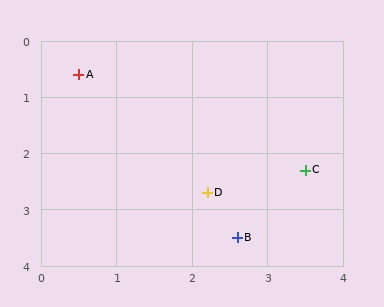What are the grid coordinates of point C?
Point C is at approximately (3.5, 2.3).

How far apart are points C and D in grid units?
Points C and D are about 1.4 grid units apart.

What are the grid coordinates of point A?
Point A is at approximately (0.5, 0.6).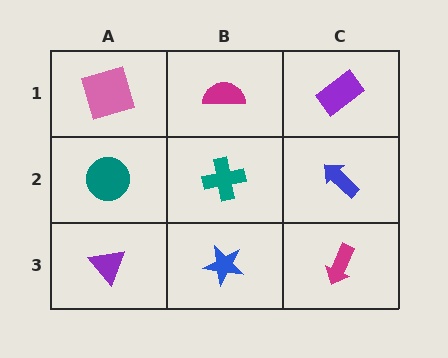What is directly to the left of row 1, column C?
A magenta semicircle.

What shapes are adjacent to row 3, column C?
A blue arrow (row 2, column C), a blue star (row 3, column B).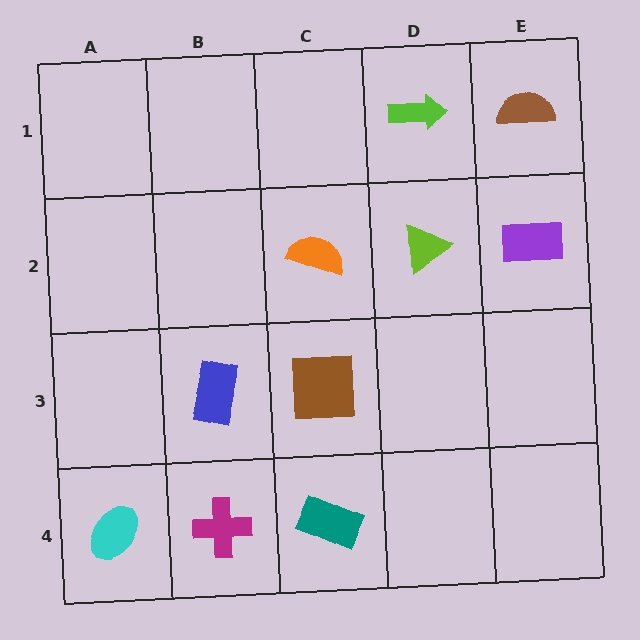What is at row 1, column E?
A brown semicircle.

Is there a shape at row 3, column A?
No, that cell is empty.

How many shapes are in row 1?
2 shapes.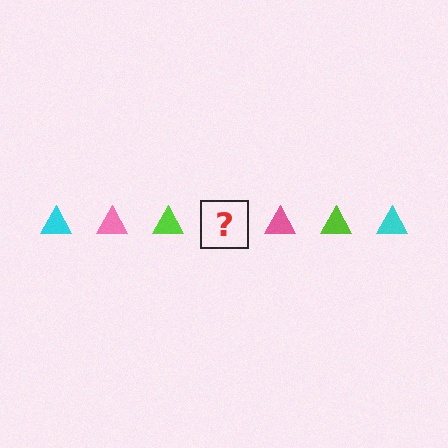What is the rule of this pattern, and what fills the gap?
The rule is that the pattern cycles through cyan, pink, lime triangles. The gap should be filled with a cyan triangle.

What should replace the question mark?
The question mark should be replaced with a cyan triangle.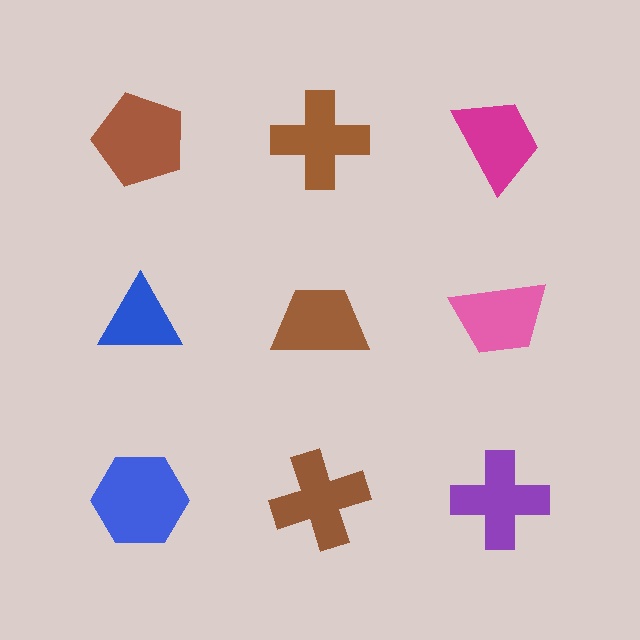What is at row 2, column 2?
A brown trapezoid.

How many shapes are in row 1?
3 shapes.